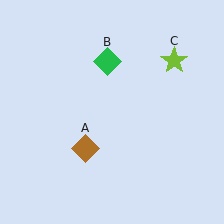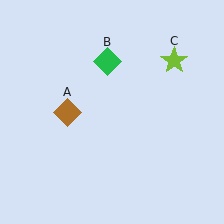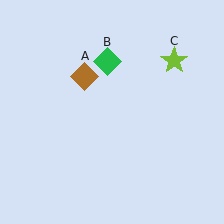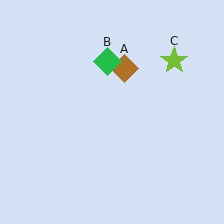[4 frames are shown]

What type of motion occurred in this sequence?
The brown diamond (object A) rotated clockwise around the center of the scene.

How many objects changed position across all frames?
1 object changed position: brown diamond (object A).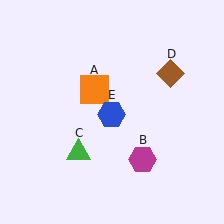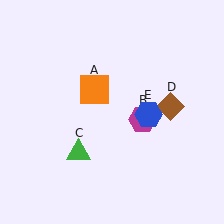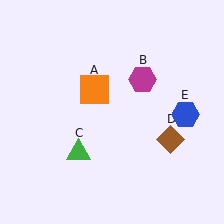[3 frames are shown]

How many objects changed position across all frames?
3 objects changed position: magenta hexagon (object B), brown diamond (object D), blue hexagon (object E).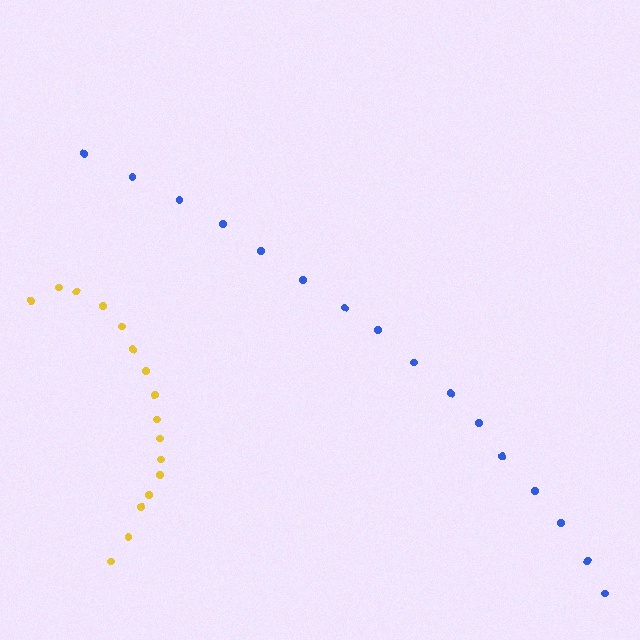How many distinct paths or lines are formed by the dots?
There are 2 distinct paths.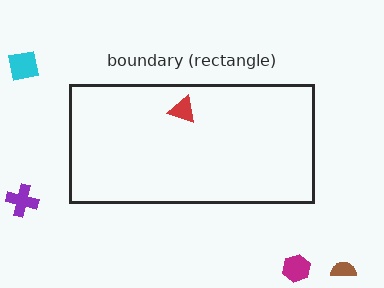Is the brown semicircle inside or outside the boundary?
Outside.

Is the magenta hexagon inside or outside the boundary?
Outside.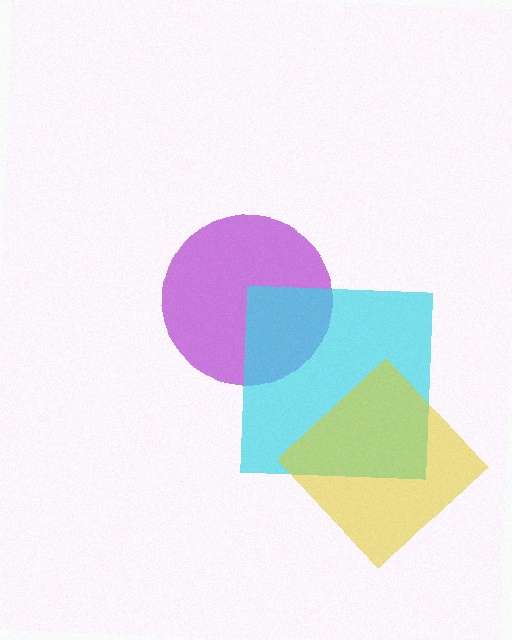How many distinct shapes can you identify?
There are 3 distinct shapes: a purple circle, a cyan square, a yellow diamond.